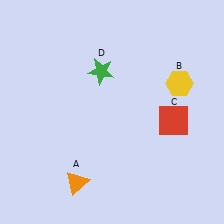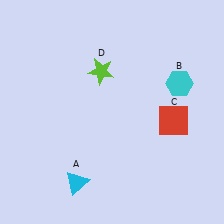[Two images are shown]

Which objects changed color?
A changed from orange to cyan. B changed from yellow to cyan. D changed from green to lime.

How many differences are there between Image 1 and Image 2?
There are 3 differences between the two images.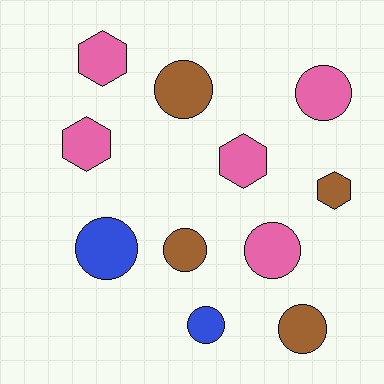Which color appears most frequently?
Pink, with 5 objects.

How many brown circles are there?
There are 3 brown circles.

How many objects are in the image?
There are 11 objects.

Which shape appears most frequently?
Circle, with 7 objects.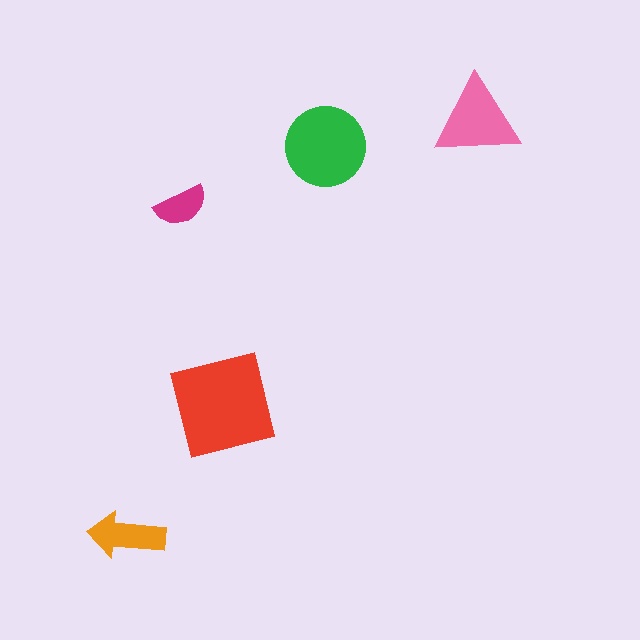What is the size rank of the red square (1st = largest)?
1st.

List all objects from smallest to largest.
The magenta semicircle, the orange arrow, the pink triangle, the green circle, the red square.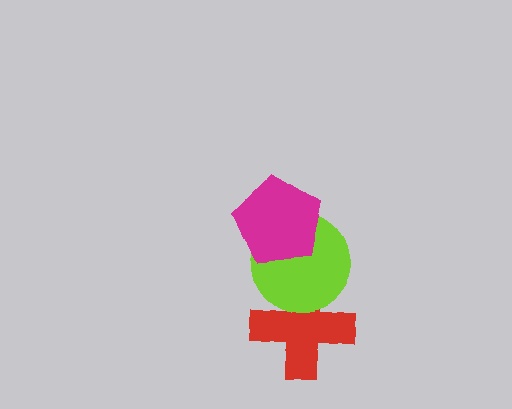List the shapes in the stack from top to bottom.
From top to bottom: the magenta pentagon, the lime circle, the red cross.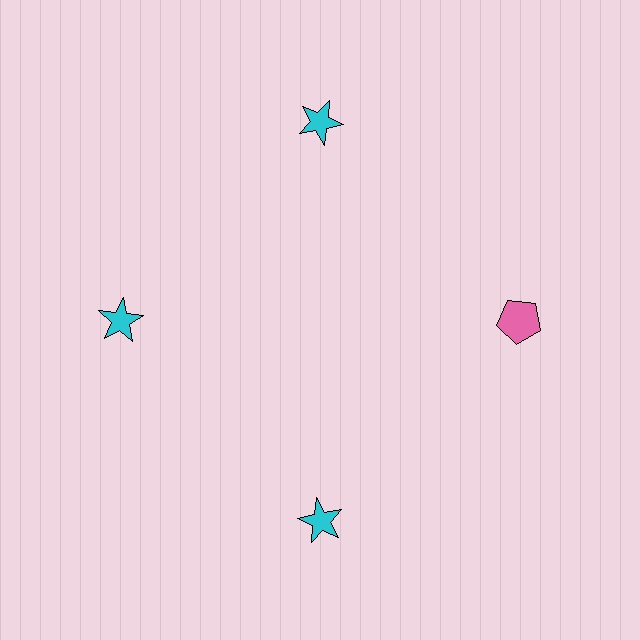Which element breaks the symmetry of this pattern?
The pink pentagon at roughly the 3 o'clock position breaks the symmetry. All other shapes are cyan stars.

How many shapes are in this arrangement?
There are 4 shapes arranged in a ring pattern.